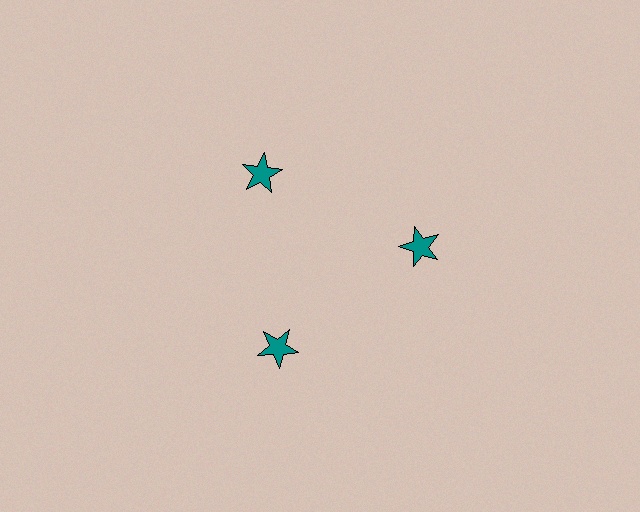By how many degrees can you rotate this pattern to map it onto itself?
The pattern maps onto itself every 120 degrees of rotation.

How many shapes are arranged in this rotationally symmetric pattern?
There are 3 shapes, arranged in 3 groups of 1.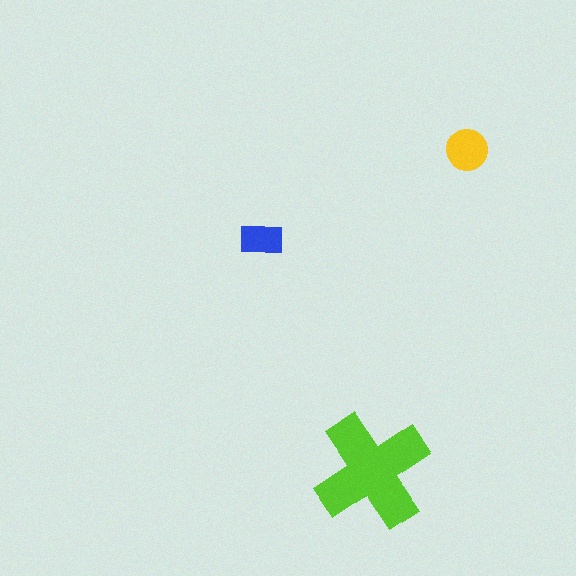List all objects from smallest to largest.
The blue rectangle, the yellow circle, the lime cross.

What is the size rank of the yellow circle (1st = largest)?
2nd.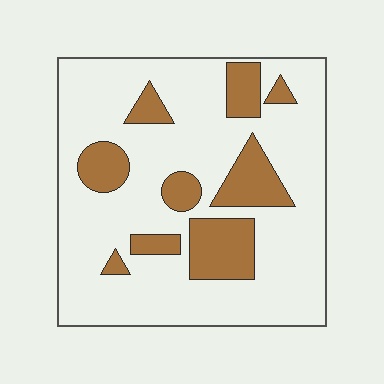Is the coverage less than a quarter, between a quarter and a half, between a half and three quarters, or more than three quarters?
Less than a quarter.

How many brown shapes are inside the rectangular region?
9.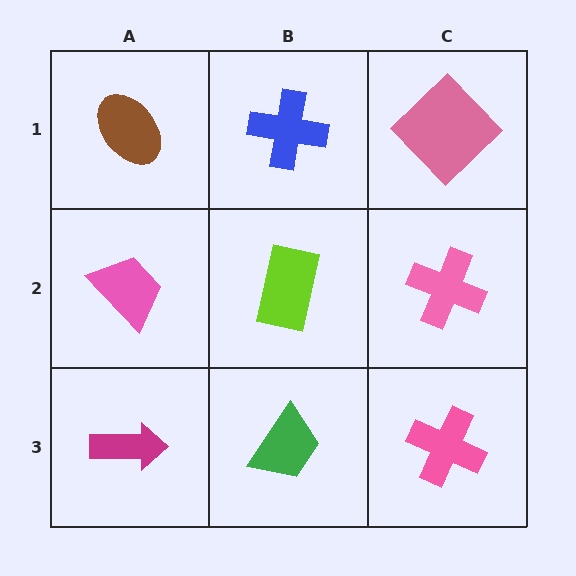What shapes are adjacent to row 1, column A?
A pink trapezoid (row 2, column A), a blue cross (row 1, column B).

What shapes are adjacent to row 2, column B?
A blue cross (row 1, column B), a green trapezoid (row 3, column B), a pink trapezoid (row 2, column A), a pink cross (row 2, column C).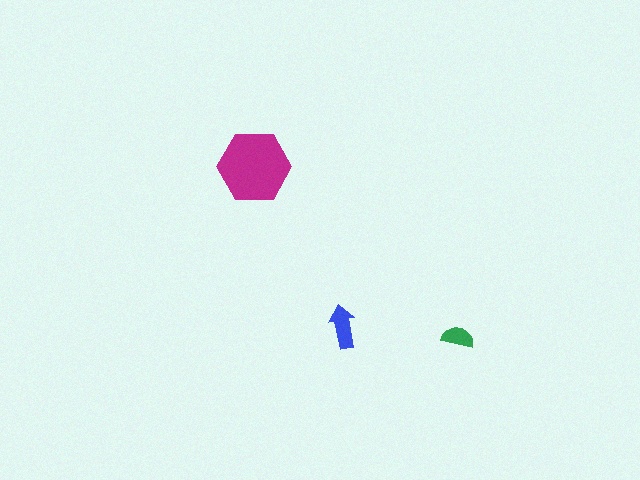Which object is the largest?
The magenta hexagon.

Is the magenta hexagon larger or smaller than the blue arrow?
Larger.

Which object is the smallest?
The green semicircle.